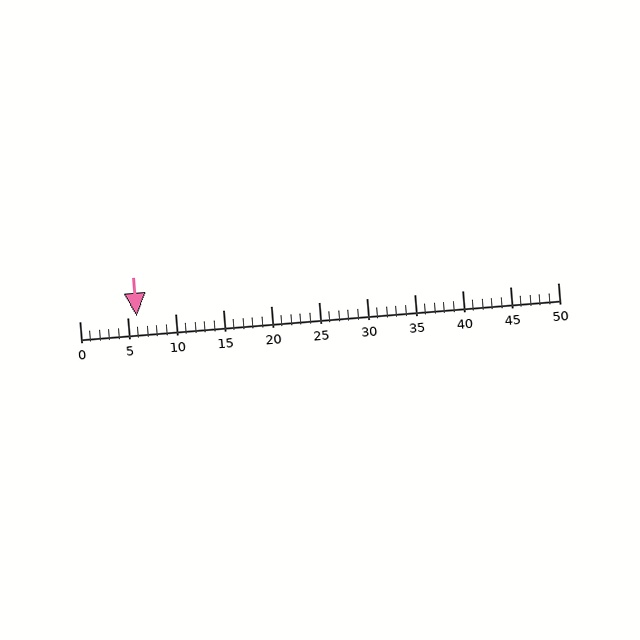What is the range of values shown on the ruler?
The ruler shows values from 0 to 50.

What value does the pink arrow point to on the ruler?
The pink arrow points to approximately 6.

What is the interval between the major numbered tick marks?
The major tick marks are spaced 5 units apart.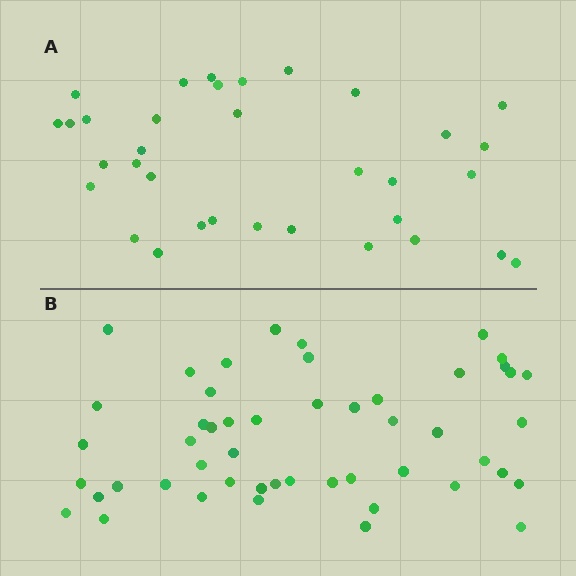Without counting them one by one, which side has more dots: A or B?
Region B (the bottom region) has more dots.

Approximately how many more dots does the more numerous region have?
Region B has approximately 15 more dots than region A.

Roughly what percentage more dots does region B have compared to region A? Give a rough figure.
About 45% more.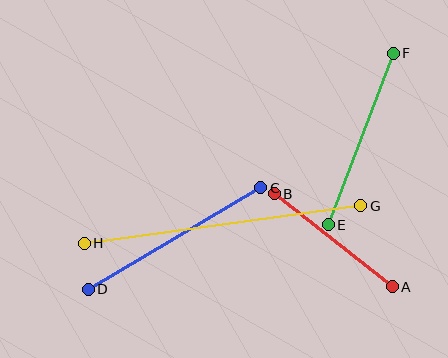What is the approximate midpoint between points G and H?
The midpoint is at approximately (223, 225) pixels.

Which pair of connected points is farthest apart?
Points G and H are farthest apart.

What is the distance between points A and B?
The distance is approximately 150 pixels.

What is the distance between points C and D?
The distance is approximately 200 pixels.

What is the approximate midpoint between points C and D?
The midpoint is at approximately (175, 239) pixels.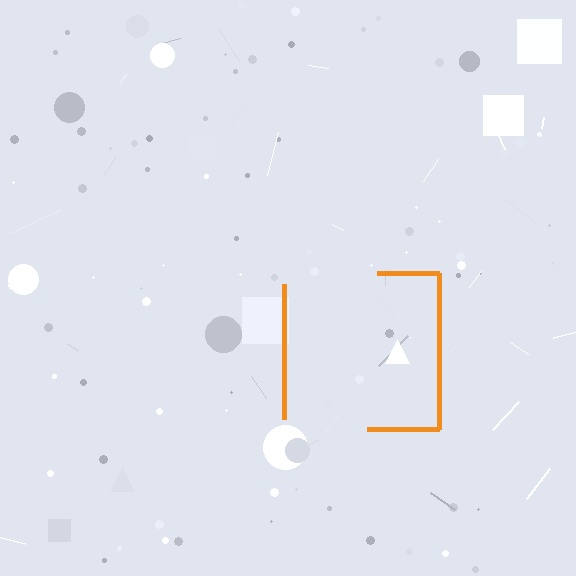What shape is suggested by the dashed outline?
The dashed outline suggests a square.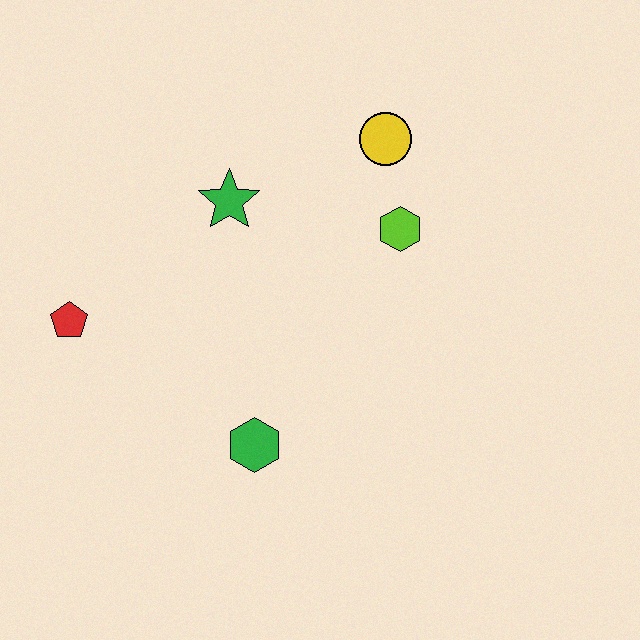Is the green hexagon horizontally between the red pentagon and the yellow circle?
Yes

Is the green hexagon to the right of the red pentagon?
Yes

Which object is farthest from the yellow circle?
The red pentagon is farthest from the yellow circle.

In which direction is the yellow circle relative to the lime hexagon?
The yellow circle is above the lime hexagon.